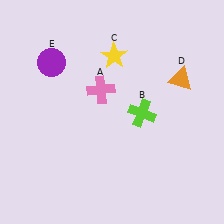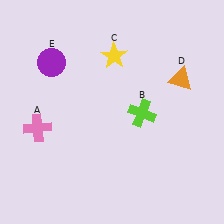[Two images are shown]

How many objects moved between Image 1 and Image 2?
1 object moved between the two images.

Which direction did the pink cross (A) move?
The pink cross (A) moved left.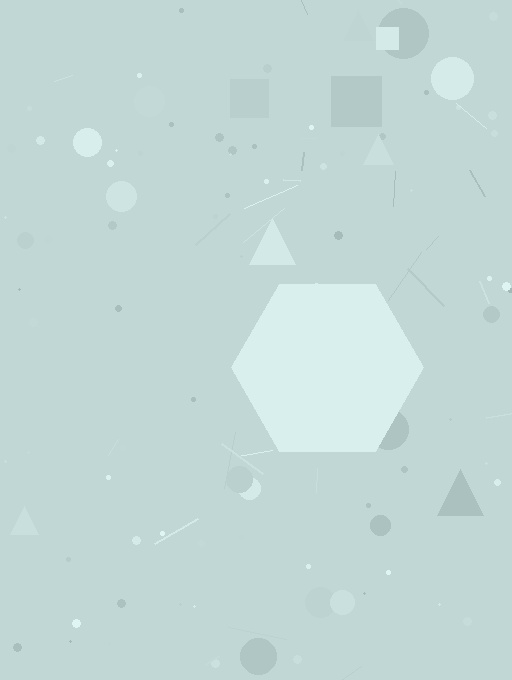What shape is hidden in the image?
A hexagon is hidden in the image.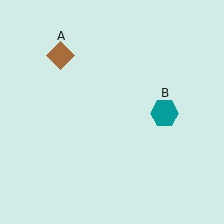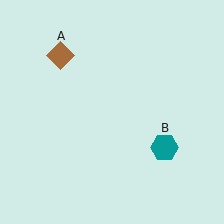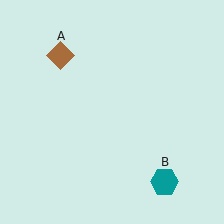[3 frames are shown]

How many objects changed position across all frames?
1 object changed position: teal hexagon (object B).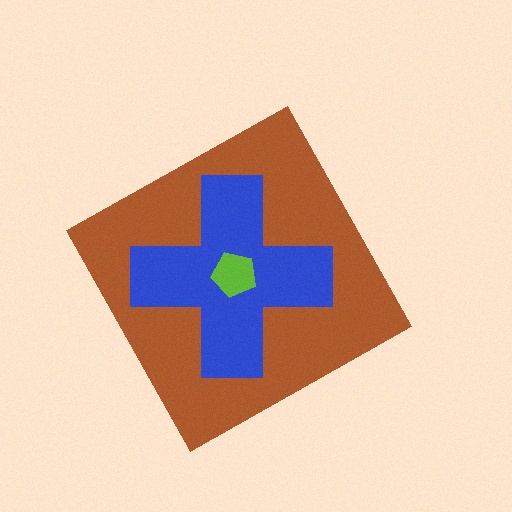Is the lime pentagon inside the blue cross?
Yes.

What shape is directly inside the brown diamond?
The blue cross.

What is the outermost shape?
The brown diamond.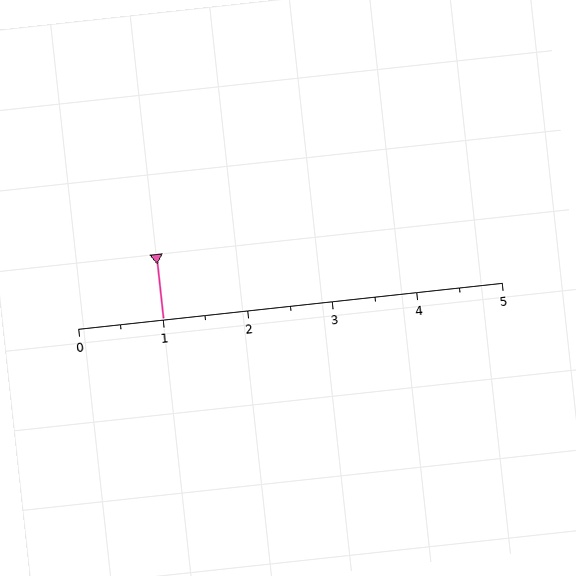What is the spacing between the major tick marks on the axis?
The major ticks are spaced 1 apart.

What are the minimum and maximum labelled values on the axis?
The axis runs from 0 to 5.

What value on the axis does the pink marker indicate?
The marker indicates approximately 1.